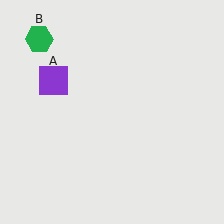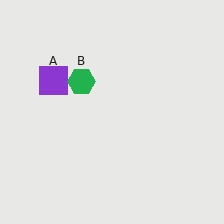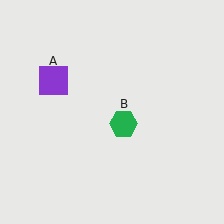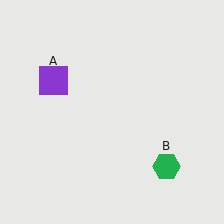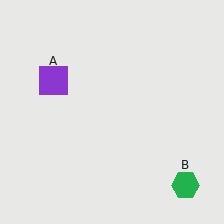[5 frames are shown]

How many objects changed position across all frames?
1 object changed position: green hexagon (object B).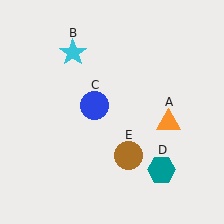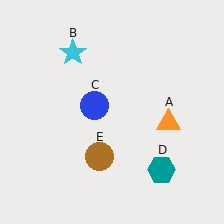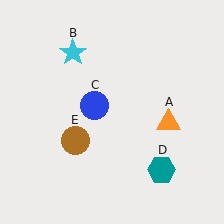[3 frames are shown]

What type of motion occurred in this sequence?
The brown circle (object E) rotated clockwise around the center of the scene.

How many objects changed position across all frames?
1 object changed position: brown circle (object E).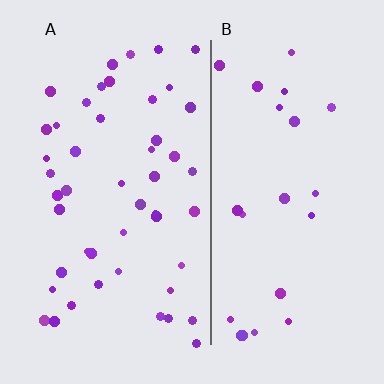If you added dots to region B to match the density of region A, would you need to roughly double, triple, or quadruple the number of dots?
Approximately double.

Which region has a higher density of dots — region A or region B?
A (the left).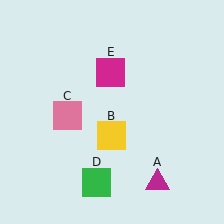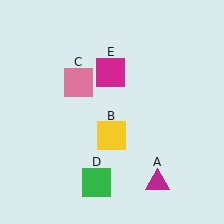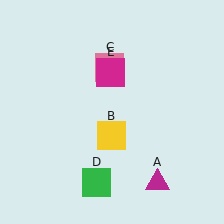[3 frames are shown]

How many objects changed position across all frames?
1 object changed position: pink square (object C).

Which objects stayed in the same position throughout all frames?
Magenta triangle (object A) and yellow square (object B) and green square (object D) and magenta square (object E) remained stationary.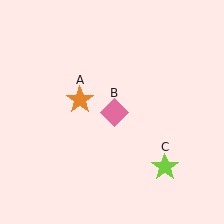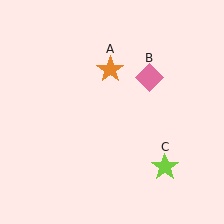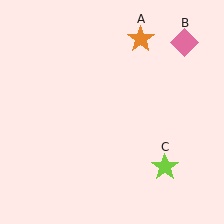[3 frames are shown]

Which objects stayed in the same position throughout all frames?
Lime star (object C) remained stationary.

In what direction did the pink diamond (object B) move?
The pink diamond (object B) moved up and to the right.